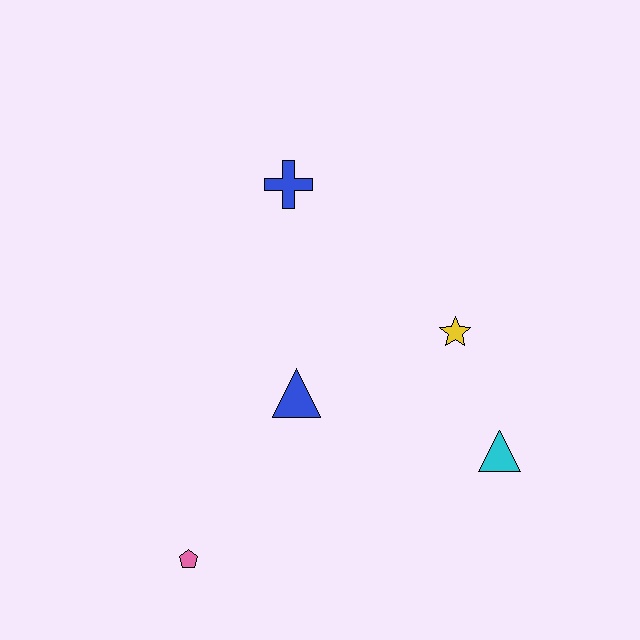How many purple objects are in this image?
There are no purple objects.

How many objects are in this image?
There are 5 objects.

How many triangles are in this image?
There are 2 triangles.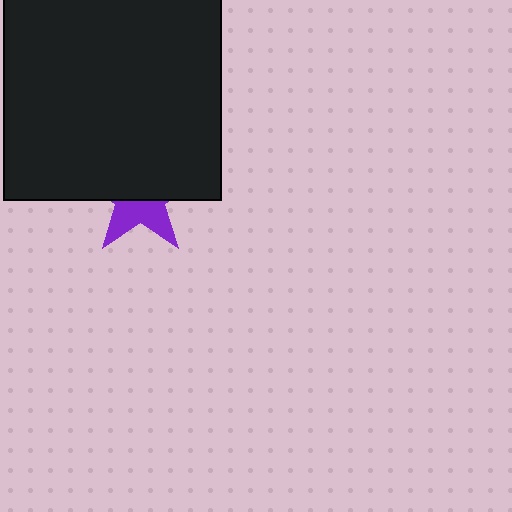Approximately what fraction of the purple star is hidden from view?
Roughly 61% of the purple star is hidden behind the black rectangle.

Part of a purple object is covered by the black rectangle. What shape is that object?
It is a star.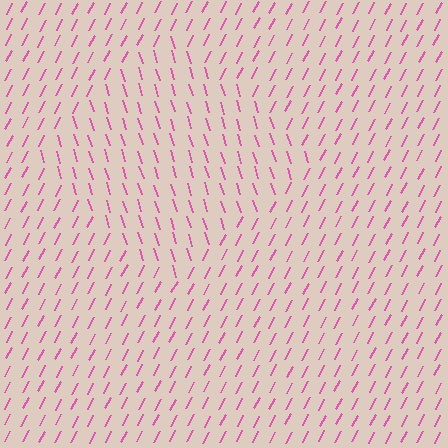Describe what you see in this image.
The image is filled with small pink line segments. A diamond region in the image has lines oriented differently from the surrounding lines, creating a visible texture boundary.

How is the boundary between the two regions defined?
The boundary is defined purely by a change in line orientation (approximately 45 degrees difference). All lines are the same color and thickness.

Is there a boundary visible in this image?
Yes, there is a texture boundary formed by a change in line orientation.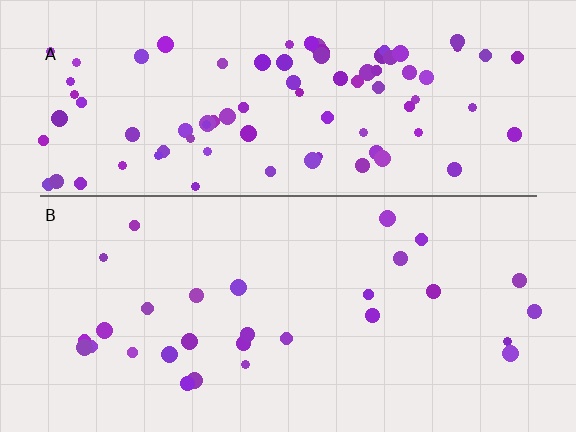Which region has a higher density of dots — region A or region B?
A (the top).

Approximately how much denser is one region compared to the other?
Approximately 2.9× — region A over region B.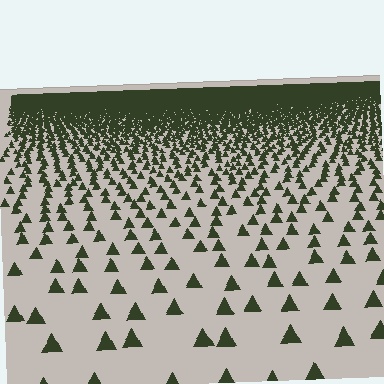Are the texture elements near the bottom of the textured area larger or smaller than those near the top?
Larger. Near the bottom, elements are closer to the viewer and appear at a bigger on-screen size.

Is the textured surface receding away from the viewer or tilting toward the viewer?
The surface is receding away from the viewer. Texture elements get smaller and denser toward the top.